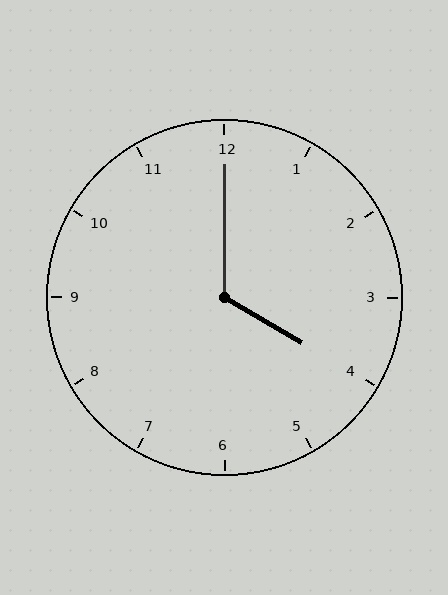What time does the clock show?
4:00.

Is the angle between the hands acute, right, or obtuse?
It is obtuse.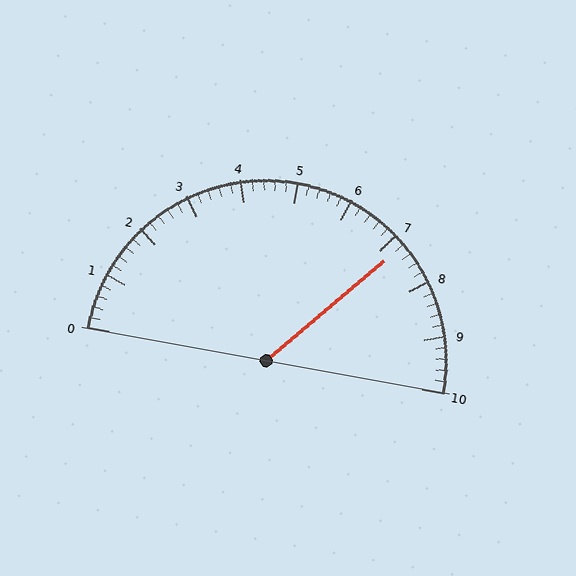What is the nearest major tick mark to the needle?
The nearest major tick mark is 7.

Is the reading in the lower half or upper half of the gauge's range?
The reading is in the upper half of the range (0 to 10).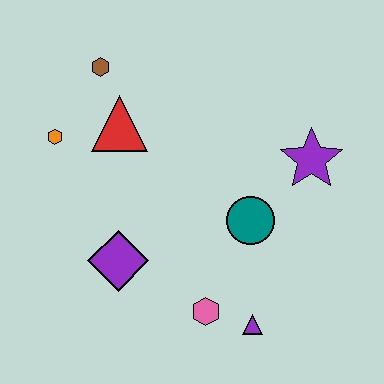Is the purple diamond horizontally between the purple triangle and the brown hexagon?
Yes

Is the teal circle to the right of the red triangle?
Yes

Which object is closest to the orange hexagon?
The red triangle is closest to the orange hexagon.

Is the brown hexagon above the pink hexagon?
Yes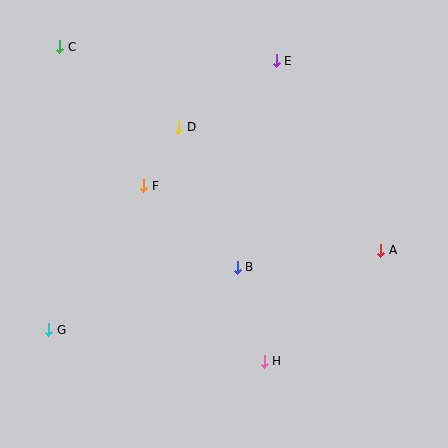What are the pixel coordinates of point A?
Point A is at (381, 250).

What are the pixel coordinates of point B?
Point B is at (237, 267).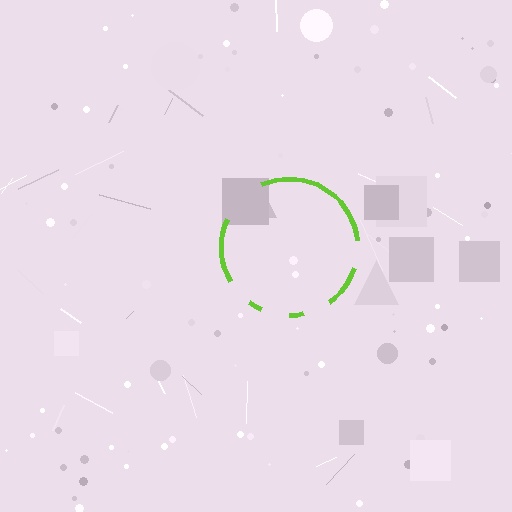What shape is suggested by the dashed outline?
The dashed outline suggests a circle.